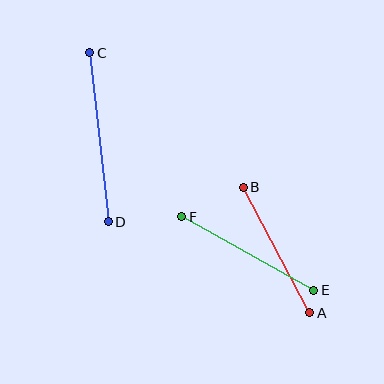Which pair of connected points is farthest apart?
Points C and D are farthest apart.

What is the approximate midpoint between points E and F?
The midpoint is at approximately (248, 253) pixels.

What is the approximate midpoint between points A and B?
The midpoint is at approximately (277, 250) pixels.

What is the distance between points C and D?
The distance is approximately 170 pixels.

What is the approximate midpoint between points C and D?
The midpoint is at approximately (99, 137) pixels.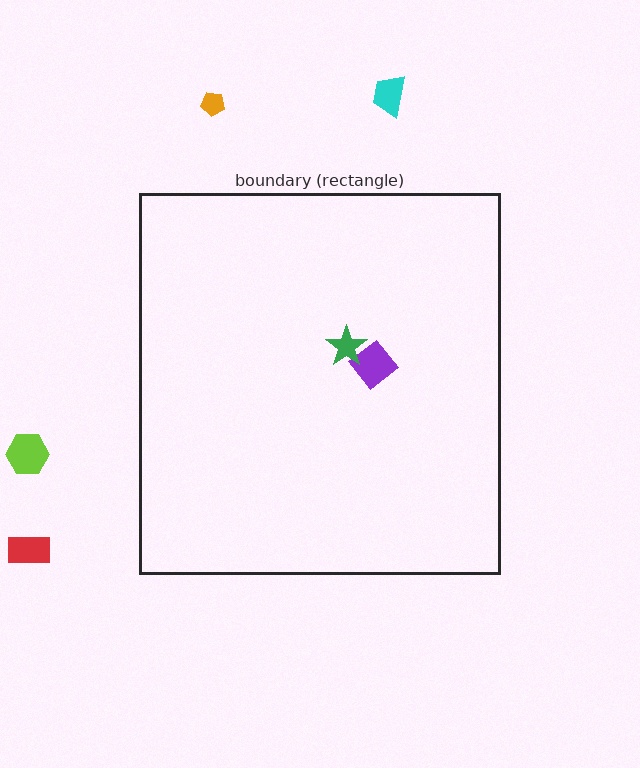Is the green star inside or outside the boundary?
Inside.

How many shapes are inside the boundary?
2 inside, 4 outside.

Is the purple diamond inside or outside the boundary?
Inside.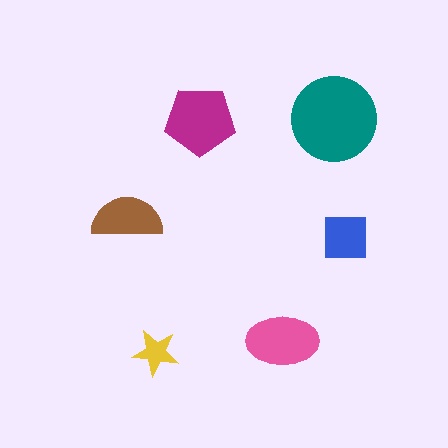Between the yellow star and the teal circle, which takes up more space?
The teal circle.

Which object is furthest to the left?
The brown semicircle is leftmost.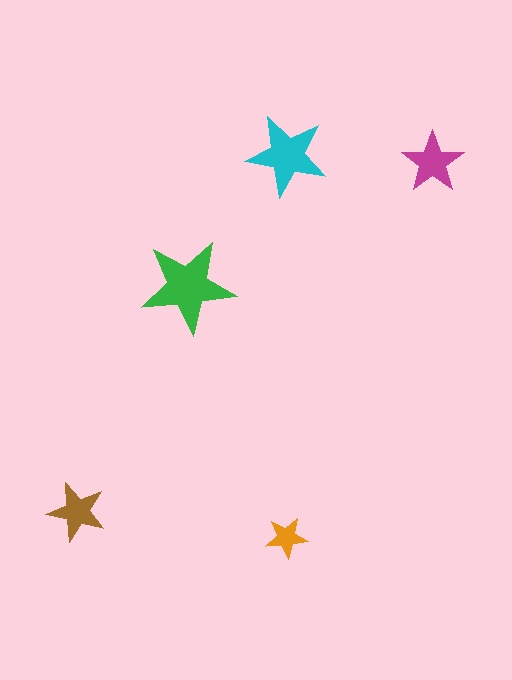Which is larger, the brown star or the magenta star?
The magenta one.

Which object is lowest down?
The orange star is bottommost.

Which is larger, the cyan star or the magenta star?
The cyan one.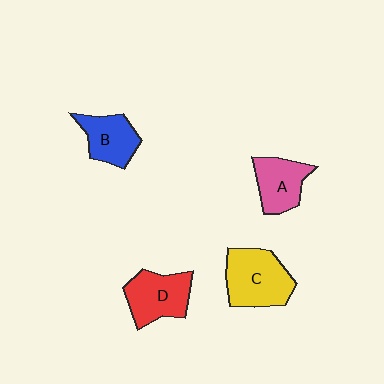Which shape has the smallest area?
Shape B (blue).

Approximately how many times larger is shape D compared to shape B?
Approximately 1.2 times.